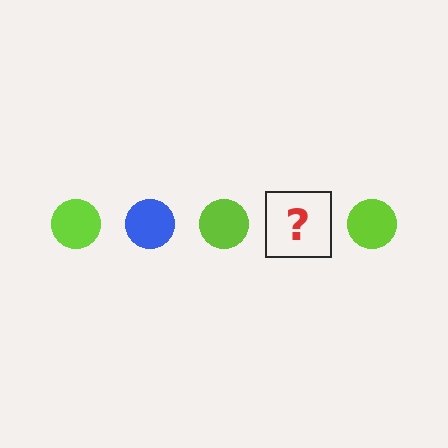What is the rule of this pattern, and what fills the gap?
The rule is that the pattern cycles through lime, blue circles. The gap should be filled with a blue circle.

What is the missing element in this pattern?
The missing element is a blue circle.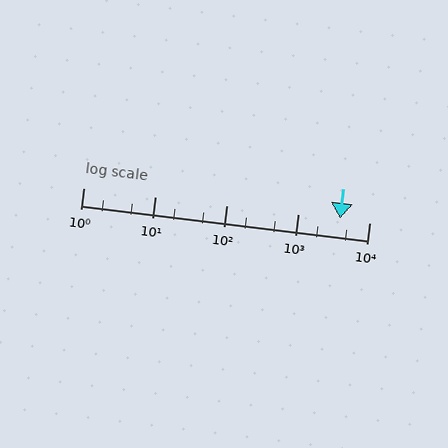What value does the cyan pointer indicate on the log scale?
The pointer indicates approximately 3900.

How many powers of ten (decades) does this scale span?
The scale spans 4 decades, from 1 to 10000.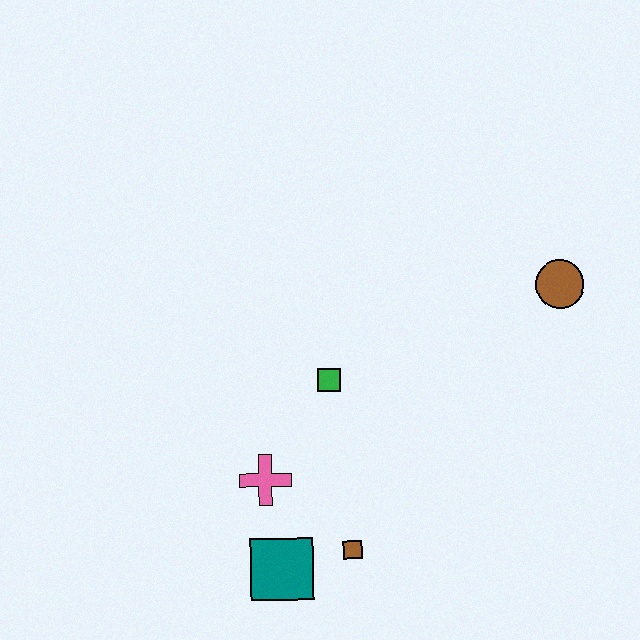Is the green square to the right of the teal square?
Yes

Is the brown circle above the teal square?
Yes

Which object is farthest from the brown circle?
The teal square is farthest from the brown circle.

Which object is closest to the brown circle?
The green square is closest to the brown circle.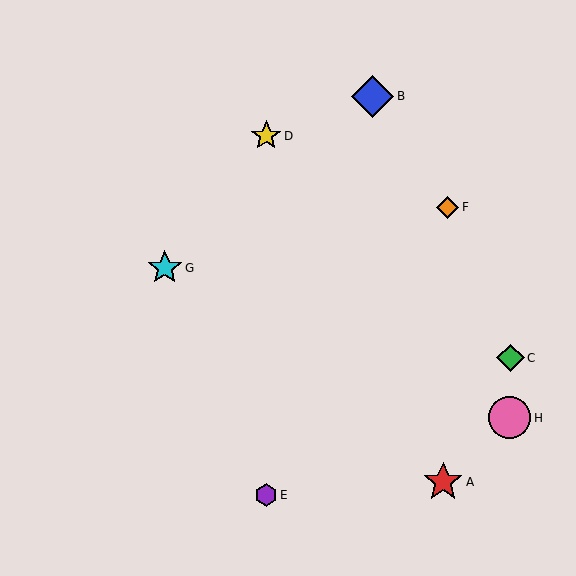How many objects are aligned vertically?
2 objects (D, E) are aligned vertically.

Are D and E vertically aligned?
Yes, both are at x≈266.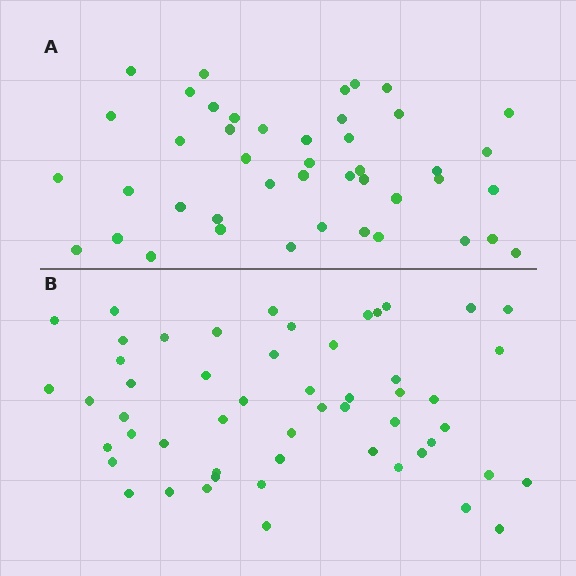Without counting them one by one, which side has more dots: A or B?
Region B (the bottom region) has more dots.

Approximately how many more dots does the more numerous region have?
Region B has roughly 8 or so more dots than region A.